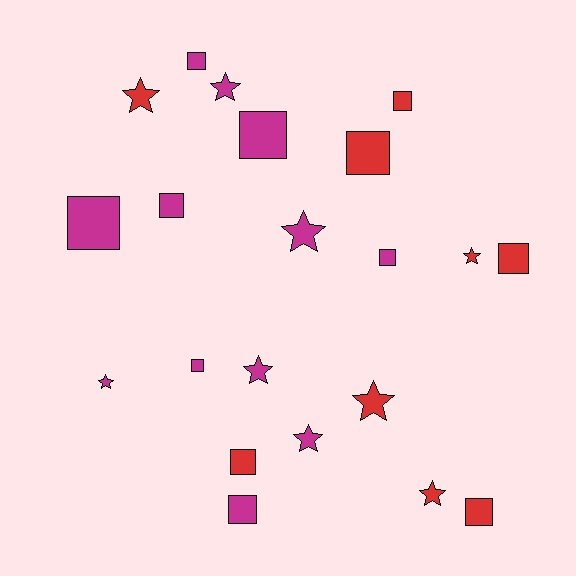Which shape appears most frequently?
Square, with 12 objects.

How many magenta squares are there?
There are 7 magenta squares.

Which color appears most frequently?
Magenta, with 12 objects.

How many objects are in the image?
There are 21 objects.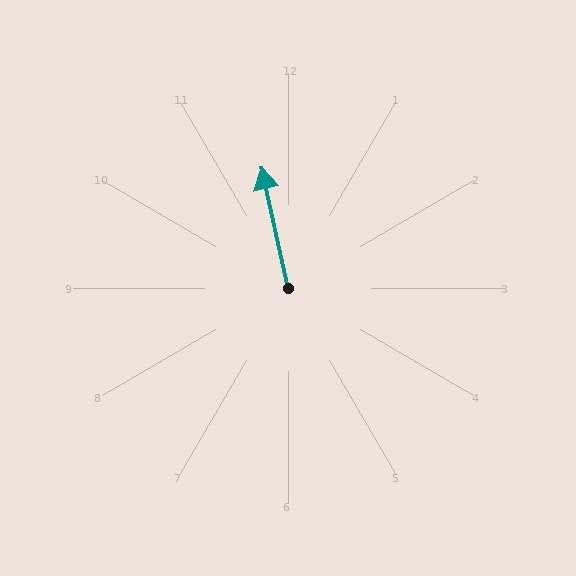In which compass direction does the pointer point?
North.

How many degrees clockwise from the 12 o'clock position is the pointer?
Approximately 348 degrees.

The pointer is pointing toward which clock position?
Roughly 12 o'clock.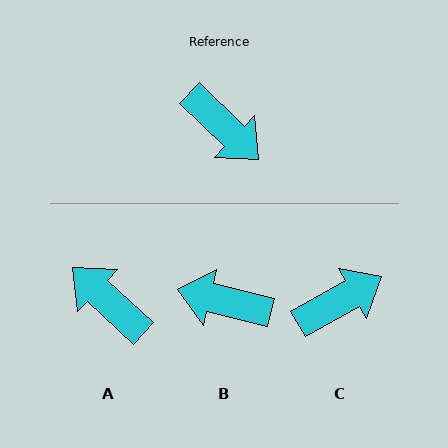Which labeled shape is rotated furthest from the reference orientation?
A, about 179 degrees away.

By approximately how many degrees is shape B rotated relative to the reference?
Approximately 150 degrees clockwise.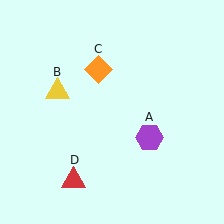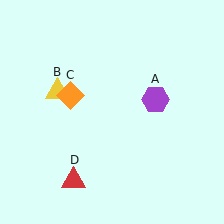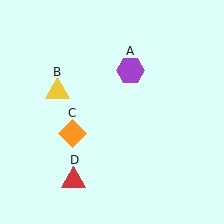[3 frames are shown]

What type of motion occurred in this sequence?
The purple hexagon (object A), orange diamond (object C) rotated counterclockwise around the center of the scene.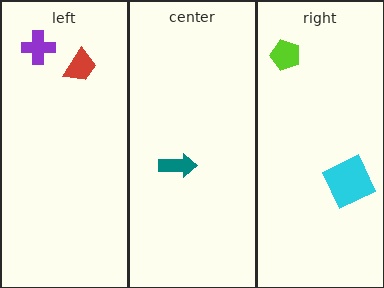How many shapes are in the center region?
1.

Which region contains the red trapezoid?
The left region.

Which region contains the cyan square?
The right region.